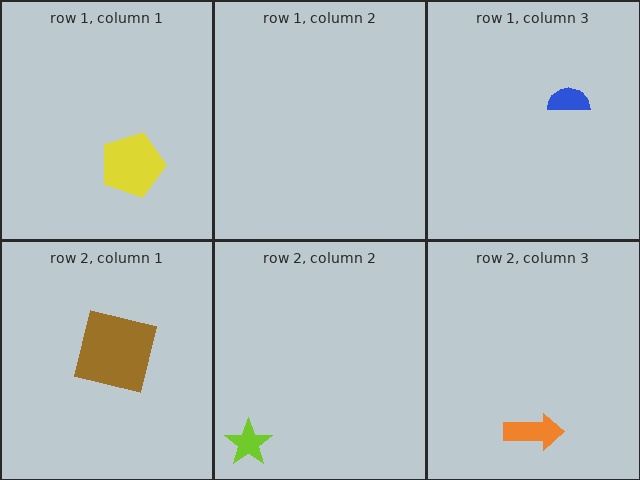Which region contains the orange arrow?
The row 2, column 3 region.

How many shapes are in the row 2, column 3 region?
1.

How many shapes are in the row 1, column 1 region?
1.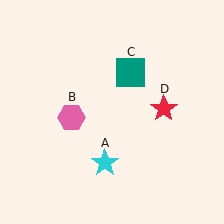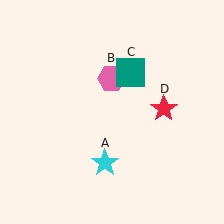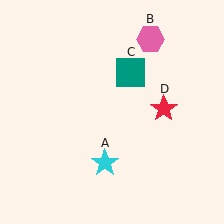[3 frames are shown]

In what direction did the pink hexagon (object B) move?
The pink hexagon (object B) moved up and to the right.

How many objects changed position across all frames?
1 object changed position: pink hexagon (object B).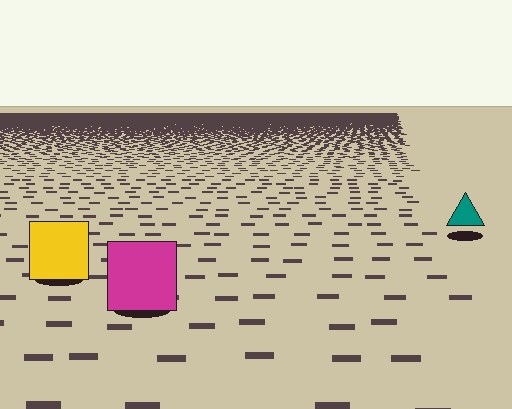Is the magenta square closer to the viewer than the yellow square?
Yes. The magenta square is closer — you can tell from the texture gradient: the ground texture is coarser near it.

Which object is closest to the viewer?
The magenta square is closest. The texture marks near it are larger and more spread out.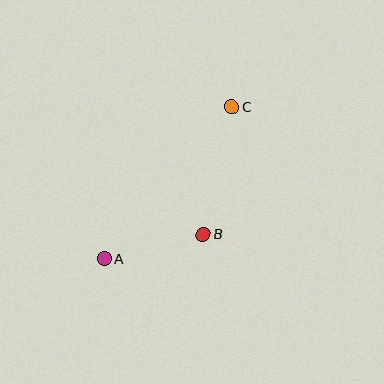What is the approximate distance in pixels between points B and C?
The distance between B and C is approximately 131 pixels.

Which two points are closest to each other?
Points A and B are closest to each other.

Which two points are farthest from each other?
Points A and C are farthest from each other.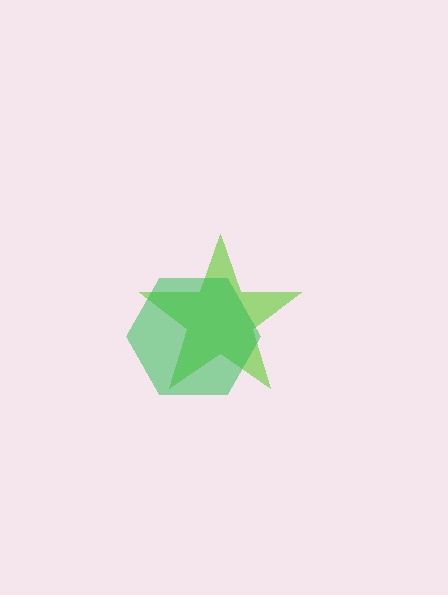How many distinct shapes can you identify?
There are 2 distinct shapes: a lime star, a green hexagon.